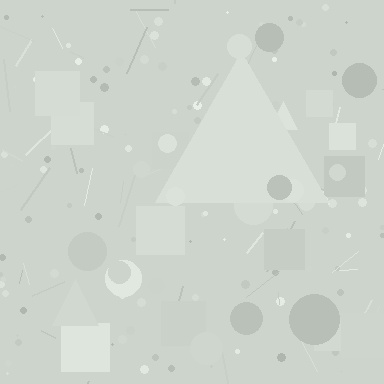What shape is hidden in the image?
A triangle is hidden in the image.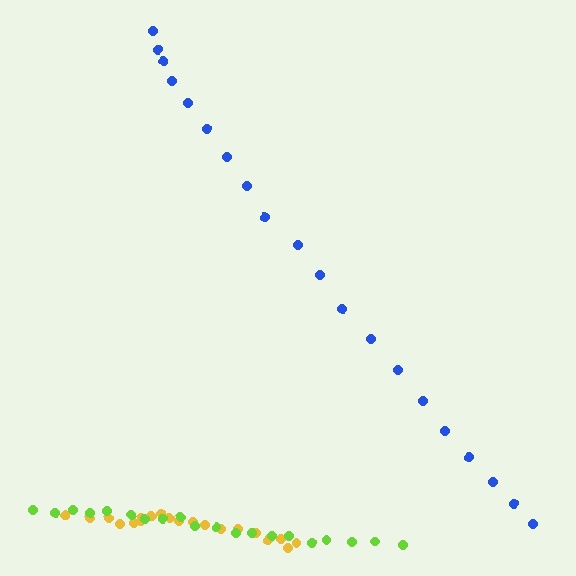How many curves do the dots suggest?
There are 3 distinct paths.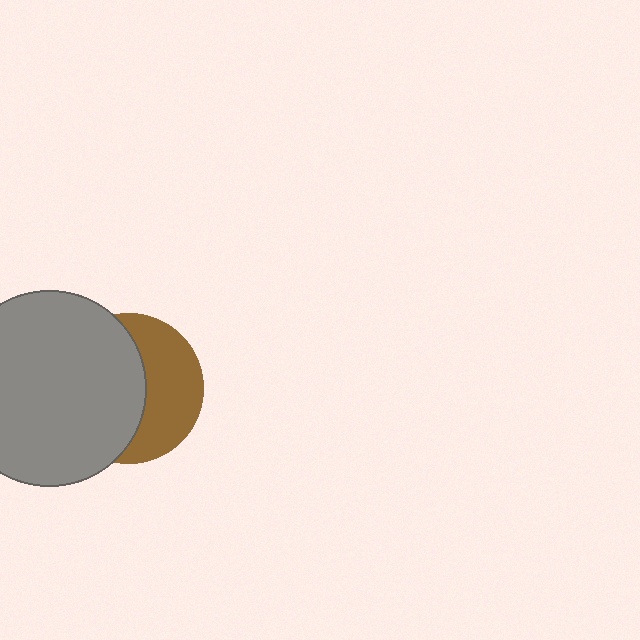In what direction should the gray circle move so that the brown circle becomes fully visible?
The gray circle should move left. That is the shortest direction to clear the overlap and leave the brown circle fully visible.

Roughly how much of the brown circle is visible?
A small part of it is visible (roughly 44%).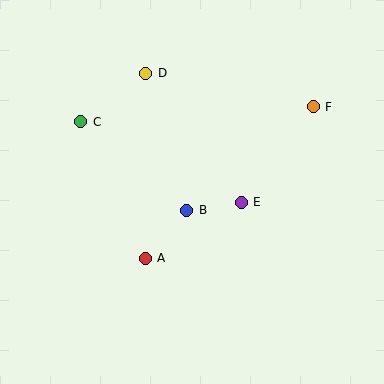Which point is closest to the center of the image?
Point B at (187, 210) is closest to the center.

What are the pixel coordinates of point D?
Point D is at (146, 73).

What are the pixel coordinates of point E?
Point E is at (241, 202).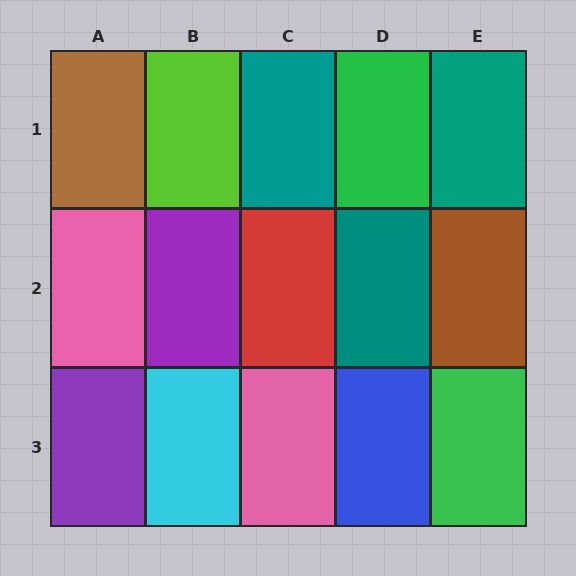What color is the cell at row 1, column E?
Teal.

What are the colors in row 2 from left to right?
Pink, purple, red, teal, brown.